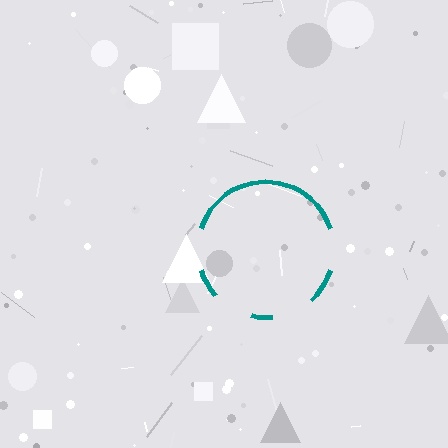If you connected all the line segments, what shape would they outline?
They would outline a circle.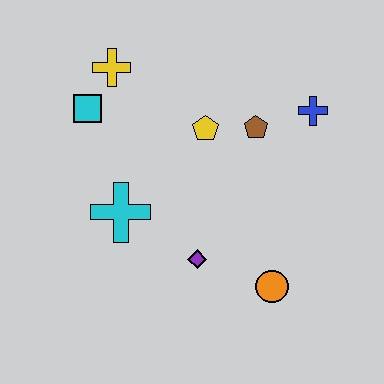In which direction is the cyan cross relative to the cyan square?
The cyan cross is below the cyan square.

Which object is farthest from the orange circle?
The yellow cross is farthest from the orange circle.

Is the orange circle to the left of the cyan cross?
No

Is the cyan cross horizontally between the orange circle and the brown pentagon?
No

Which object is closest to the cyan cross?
The purple diamond is closest to the cyan cross.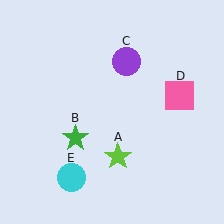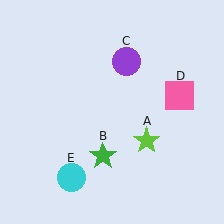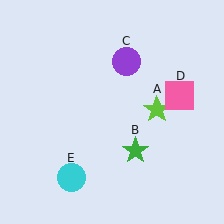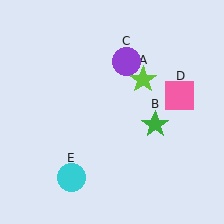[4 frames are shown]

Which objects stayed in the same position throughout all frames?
Purple circle (object C) and pink square (object D) and cyan circle (object E) remained stationary.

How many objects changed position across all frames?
2 objects changed position: lime star (object A), green star (object B).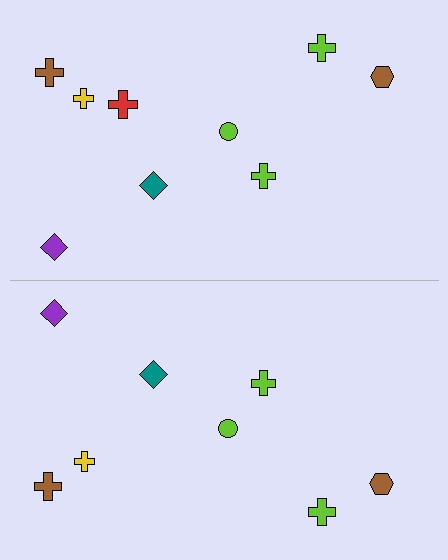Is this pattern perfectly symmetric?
No, the pattern is not perfectly symmetric. A red cross is missing from the bottom side.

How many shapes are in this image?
There are 17 shapes in this image.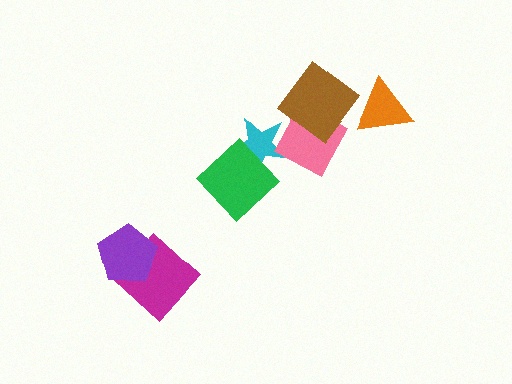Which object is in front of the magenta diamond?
The purple pentagon is in front of the magenta diamond.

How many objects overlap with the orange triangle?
1 object overlaps with the orange triangle.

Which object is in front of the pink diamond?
The brown diamond is in front of the pink diamond.